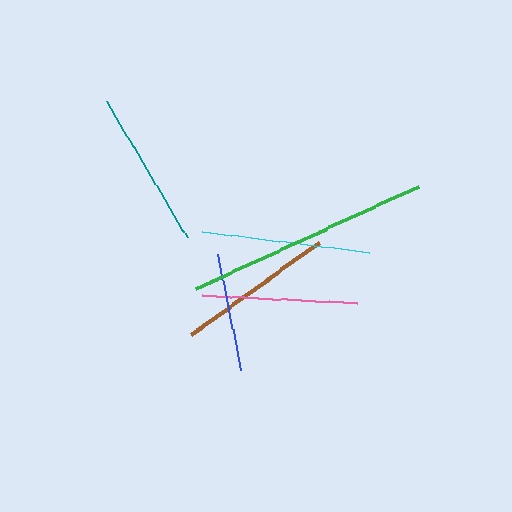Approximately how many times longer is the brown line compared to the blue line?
The brown line is approximately 1.3 times the length of the blue line.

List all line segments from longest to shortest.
From longest to shortest: green, cyan, teal, brown, pink, blue.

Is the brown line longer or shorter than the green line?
The green line is longer than the brown line.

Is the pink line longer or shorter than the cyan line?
The cyan line is longer than the pink line.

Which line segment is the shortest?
The blue line is the shortest at approximately 118 pixels.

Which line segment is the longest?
The green line is the longest at approximately 245 pixels.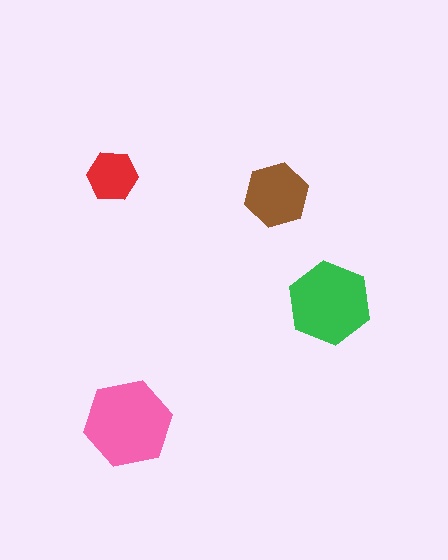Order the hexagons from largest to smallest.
the pink one, the green one, the brown one, the red one.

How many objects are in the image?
There are 4 objects in the image.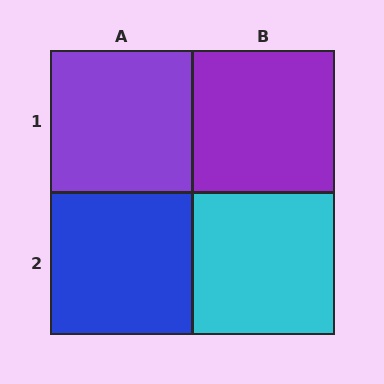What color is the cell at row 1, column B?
Purple.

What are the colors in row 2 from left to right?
Blue, cyan.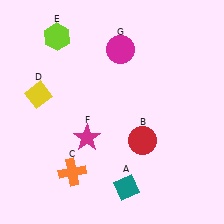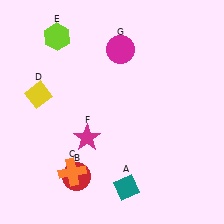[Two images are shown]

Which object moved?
The red circle (B) moved left.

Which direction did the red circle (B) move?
The red circle (B) moved left.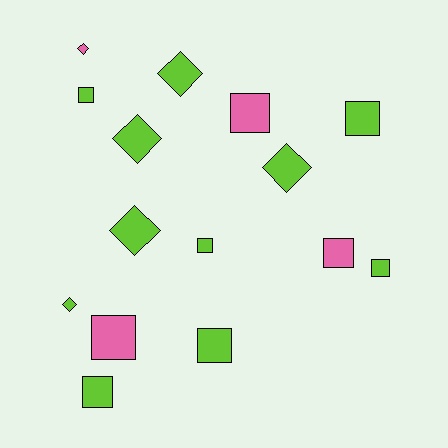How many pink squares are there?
There are 3 pink squares.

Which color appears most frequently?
Lime, with 11 objects.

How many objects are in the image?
There are 15 objects.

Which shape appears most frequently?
Square, with 9 objects.